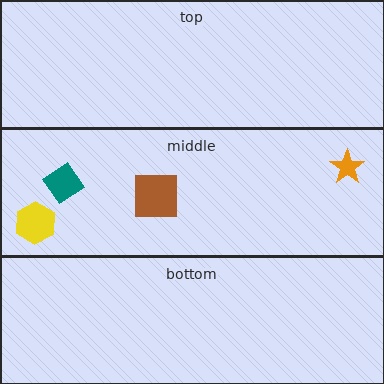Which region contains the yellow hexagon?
The middle region.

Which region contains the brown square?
The middle region.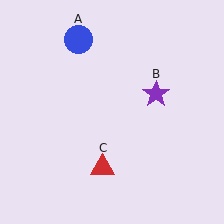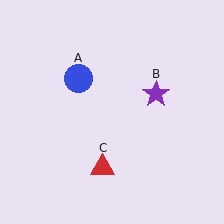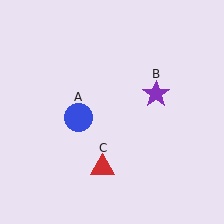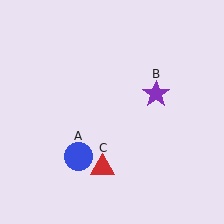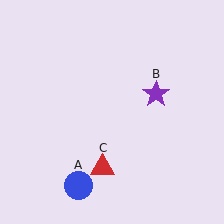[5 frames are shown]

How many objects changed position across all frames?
1 object changed position: blue circle (object A).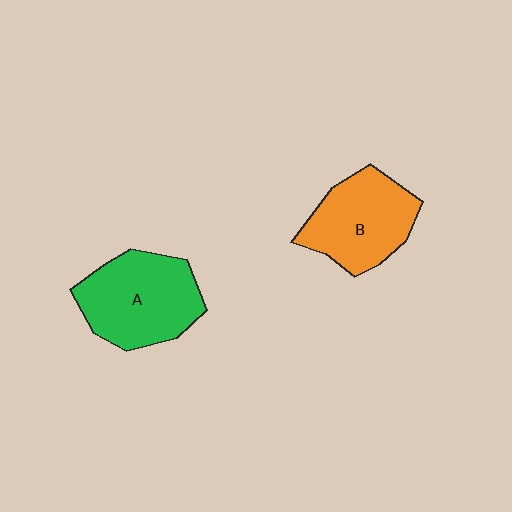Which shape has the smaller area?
Shape B (orange).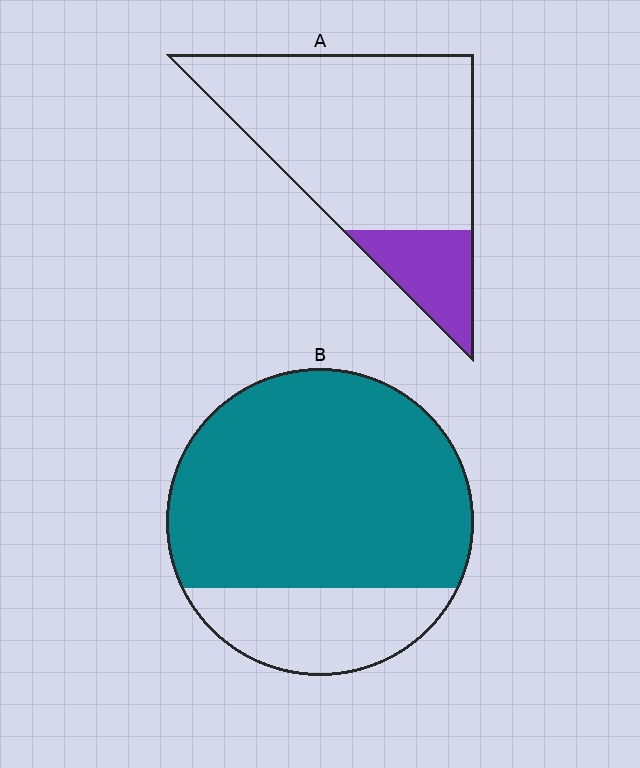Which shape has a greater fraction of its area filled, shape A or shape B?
Shape B.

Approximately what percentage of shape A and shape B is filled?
A is approximately 20% and B is approximately 75%.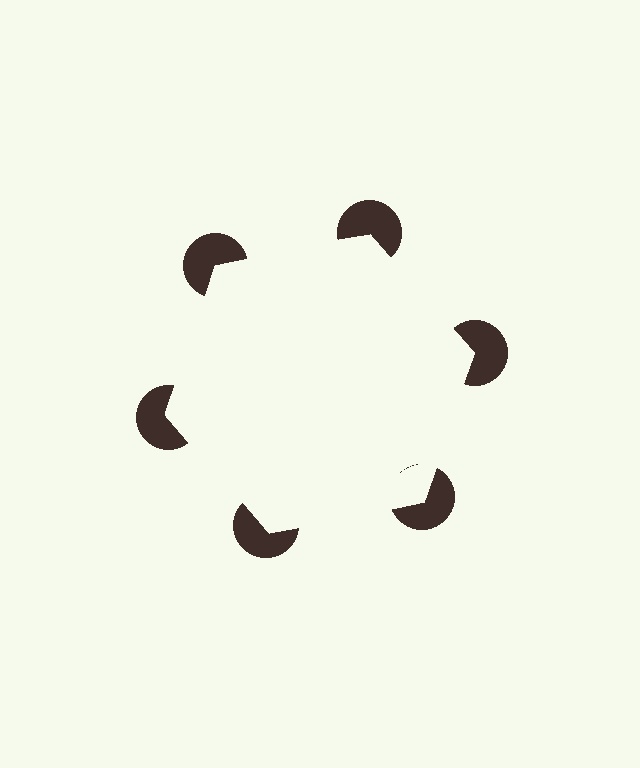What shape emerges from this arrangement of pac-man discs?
An illusory hexagon — its edges are inferred from the aligned wedge cuts in the pac-man discs, not physically drawn.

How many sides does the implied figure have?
6 sides.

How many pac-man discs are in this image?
There are 6 — one at each vertex of the illusory hexagon.